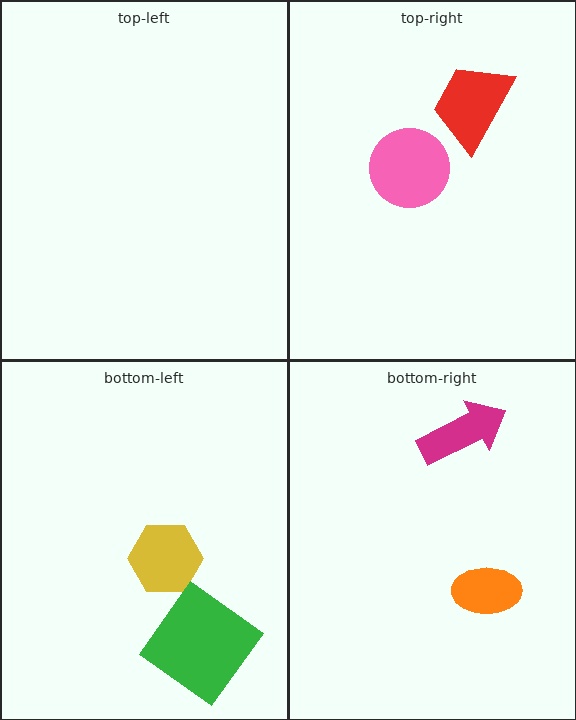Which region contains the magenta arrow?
The bottom-right region.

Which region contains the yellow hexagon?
The bottom-left region.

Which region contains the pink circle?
The top-right region.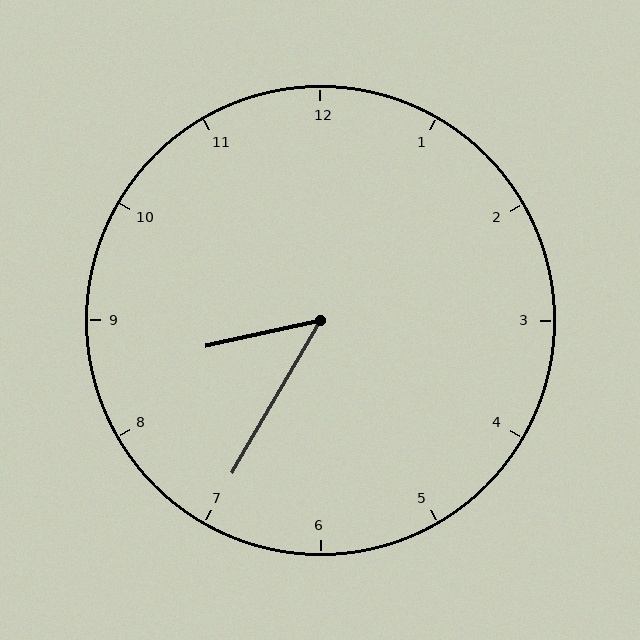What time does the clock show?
8:35.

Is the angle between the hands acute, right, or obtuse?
It is acute.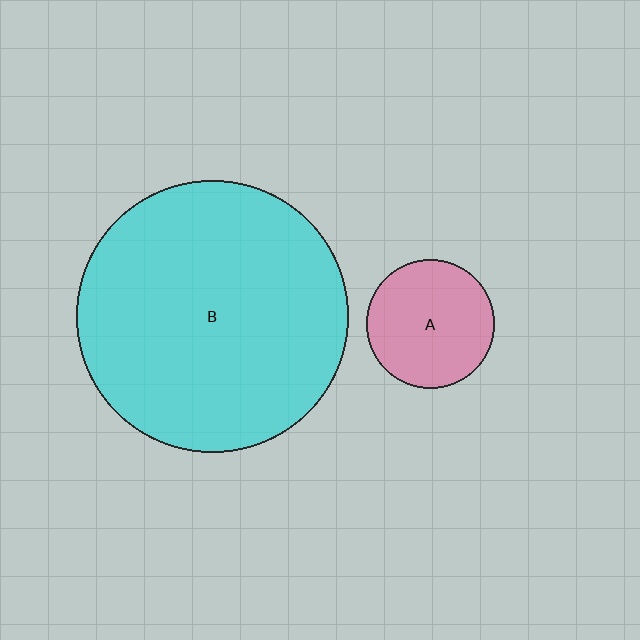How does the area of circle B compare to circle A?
Approximately 4.5 times.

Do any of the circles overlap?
No, none of the circles overlap.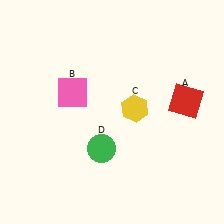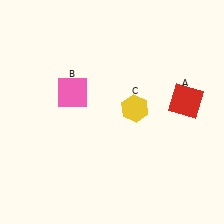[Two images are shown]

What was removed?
The green circle (D) was removed in Image 2.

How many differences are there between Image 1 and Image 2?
There is 1 difference between the two images.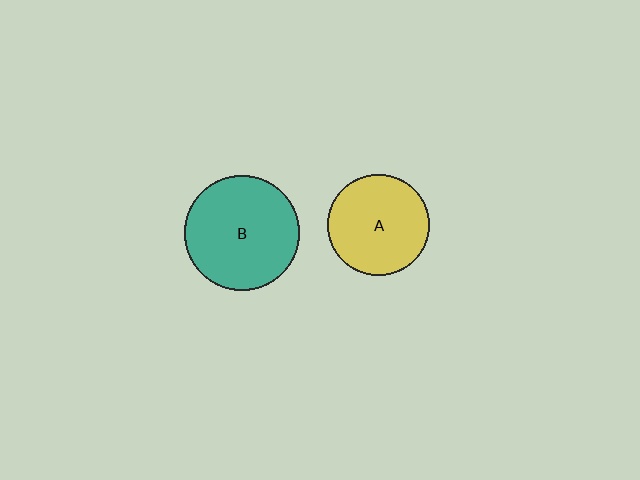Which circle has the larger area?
Circle B (teal).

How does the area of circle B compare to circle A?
Approximately 1.3 times.